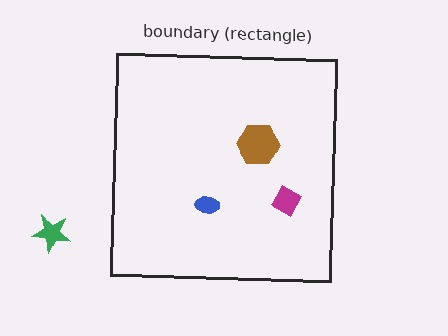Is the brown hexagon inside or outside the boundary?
Inside.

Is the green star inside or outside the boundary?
Outside.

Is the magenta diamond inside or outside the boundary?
Inside.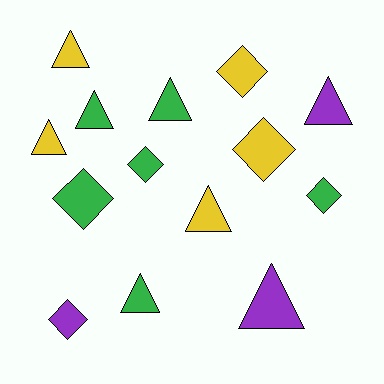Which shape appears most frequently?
Triangle, with 8 objects.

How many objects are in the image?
There are 14 objects.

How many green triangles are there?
There are 3 green triangles.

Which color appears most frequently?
Green, with 6 objects.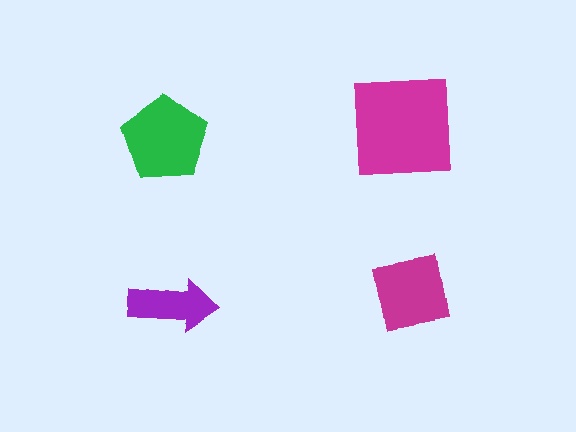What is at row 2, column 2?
A magenta square.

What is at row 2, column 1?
A purple arrow.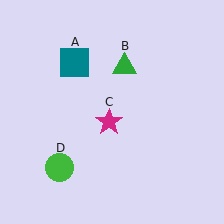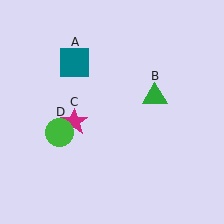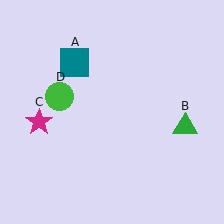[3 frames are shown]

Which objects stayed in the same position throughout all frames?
Teal square (object A) remained stationary.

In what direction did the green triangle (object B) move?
The green triangle (object B) moved down and to the right.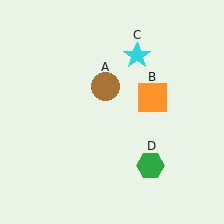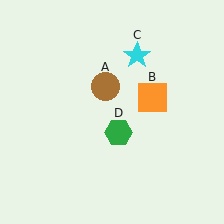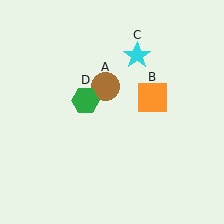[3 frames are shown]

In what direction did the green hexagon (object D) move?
The green hexagon (object D) moved up and to the left.